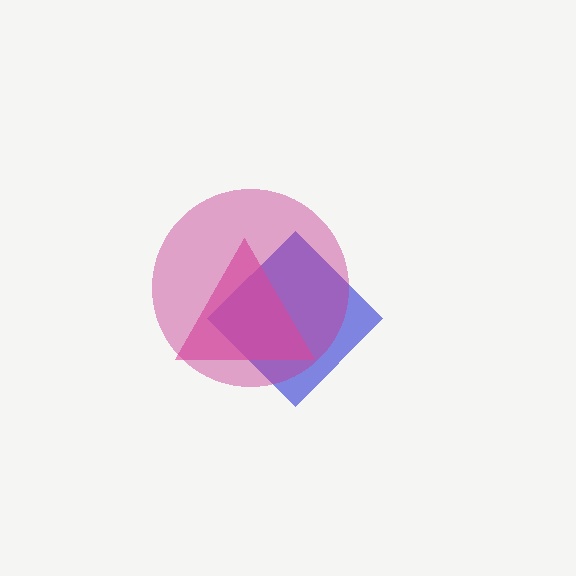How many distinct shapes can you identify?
There are 3 distinct shapes: a blue diamond, a pink triangle, a magenta circle.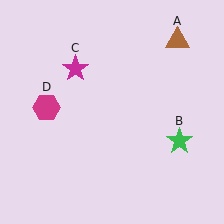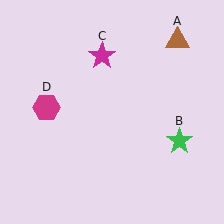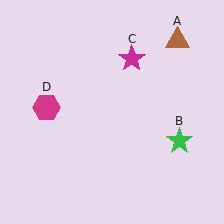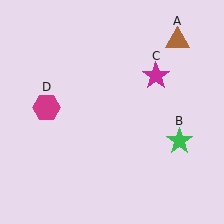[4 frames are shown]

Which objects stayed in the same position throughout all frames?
Brown triangle (object A) and green star (object B) and magenta hexagon (object D) remained stationary.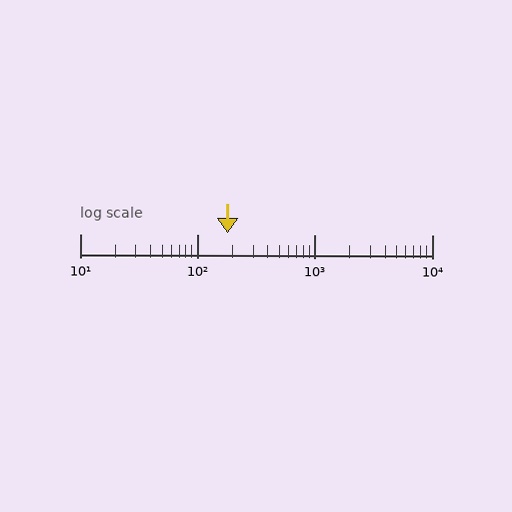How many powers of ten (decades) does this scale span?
The scale spans 3 decades, from 10 to 10000.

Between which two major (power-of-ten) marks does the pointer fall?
The pointer is between 100 and 1000.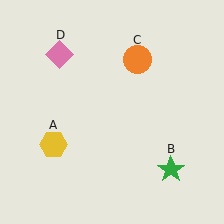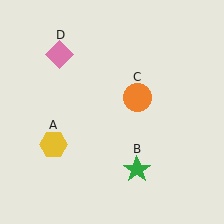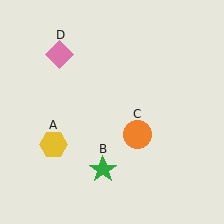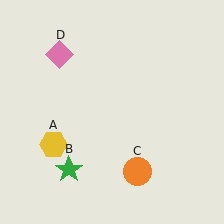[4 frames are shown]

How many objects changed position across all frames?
2 objects changed position: green star (object B), orange circle (object C).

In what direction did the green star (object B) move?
The green star (object B) moved left.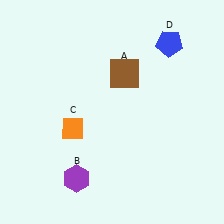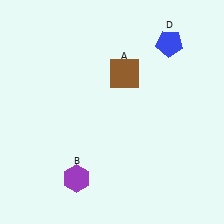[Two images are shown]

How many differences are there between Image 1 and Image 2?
There is 1 difference between the two images.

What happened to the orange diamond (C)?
The orange diamond (C) was removed in Image 2. It was in the bottom-left area of Image 1.